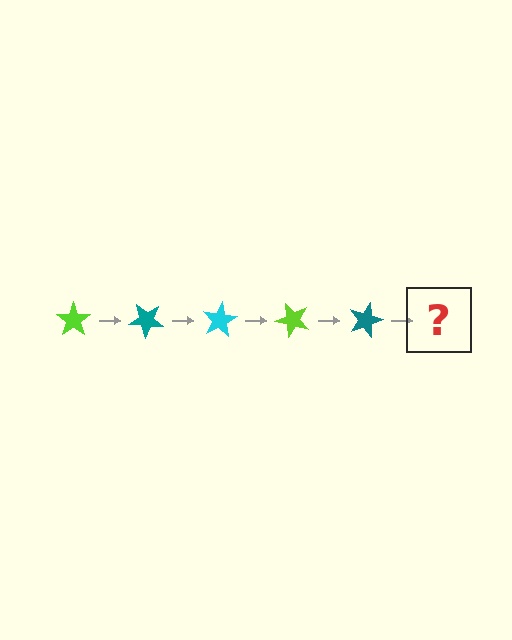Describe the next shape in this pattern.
It should be a cyan star, rotated 200 degrees from the start.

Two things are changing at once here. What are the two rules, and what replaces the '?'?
The two rules are that it rotates 40 degrees each step and the color cycles through lime, teal, and cyan. The '?' should be a cyan star, rotated 200 degrees from the start.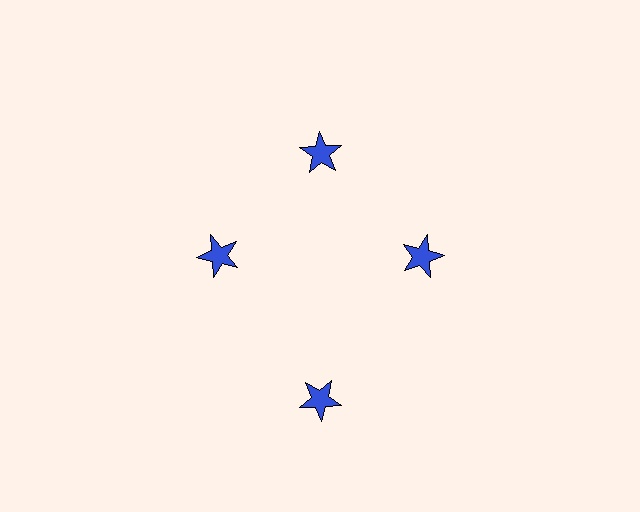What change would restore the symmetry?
The symmetry would be restored by moving it inward, back onto the ring so that all 4 stars sit at equal angles and equal distance from the center.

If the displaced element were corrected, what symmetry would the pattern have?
It would have 4-fold rotational symmetry — the pattern would map onto itself every 90 degrees.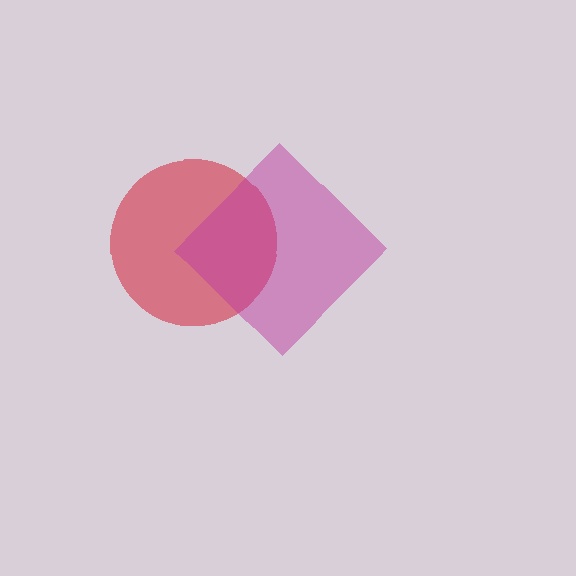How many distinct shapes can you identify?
There are 2 distinct shapes: a red circle, a magenta diamond.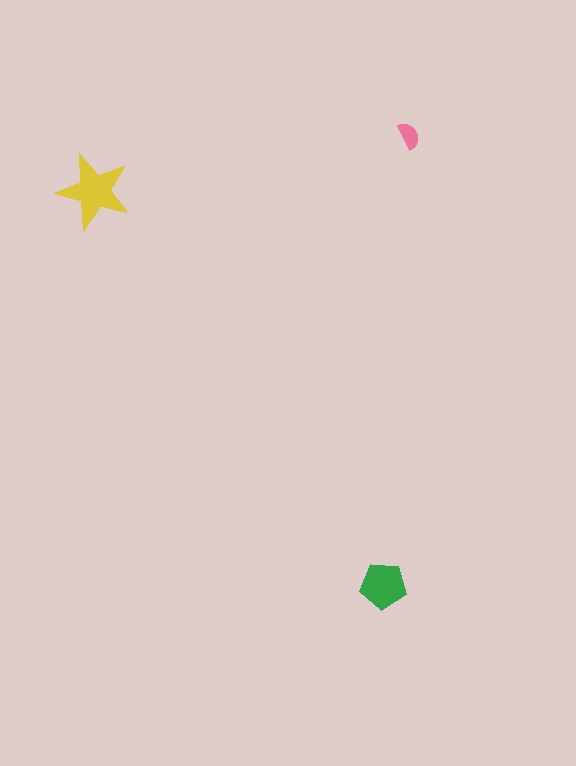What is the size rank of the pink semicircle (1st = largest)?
3rd.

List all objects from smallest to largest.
The pink semicircle, the green pentagon, the yellow star.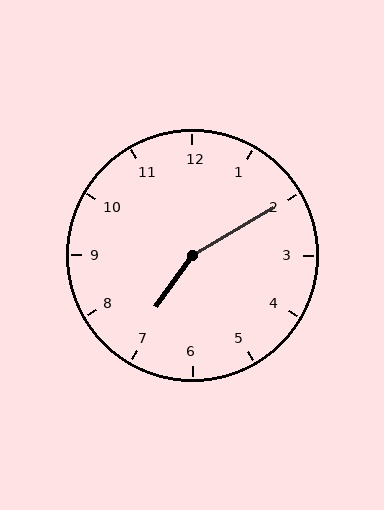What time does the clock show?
7:10.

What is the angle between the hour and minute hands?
Approximately 155 degrees.